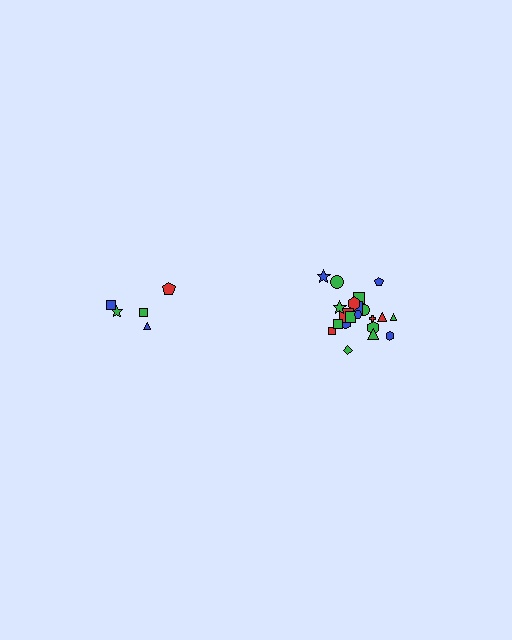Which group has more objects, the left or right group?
The right group.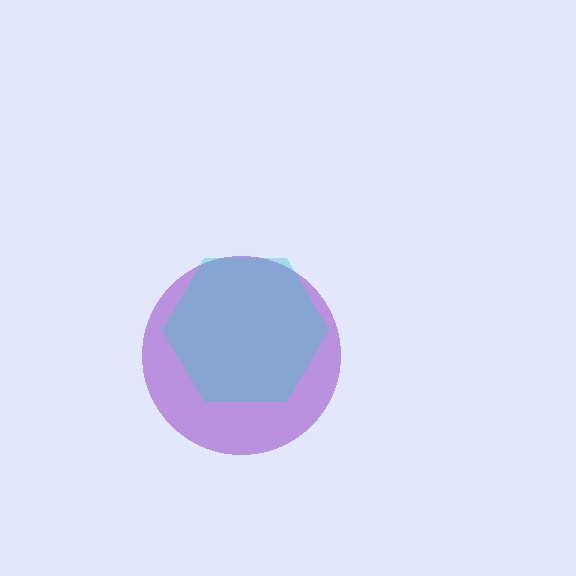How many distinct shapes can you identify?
There are 2 distinct shapes: a purple circle, a cyan hexagon.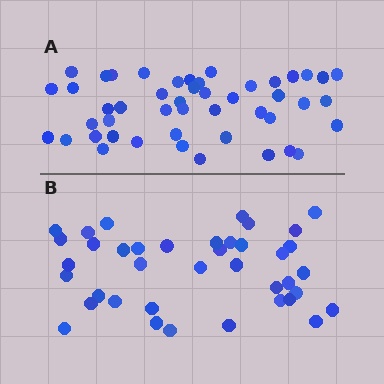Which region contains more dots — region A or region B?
Region A (the top region) has more dots.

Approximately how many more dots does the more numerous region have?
Region A has roughly 8 or so more dots than region B.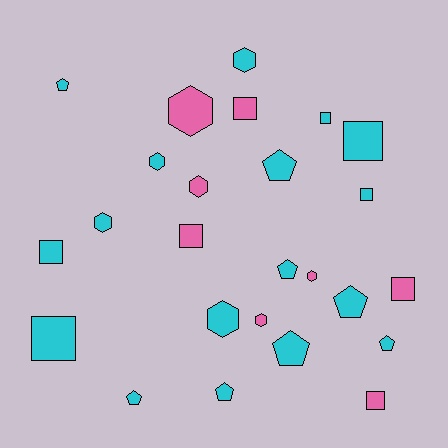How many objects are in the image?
There are 25 objects.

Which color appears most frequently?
Cyan, with 17 objects.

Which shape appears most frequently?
Square, with 9 objects.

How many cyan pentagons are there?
There are 8 cyan pentagons.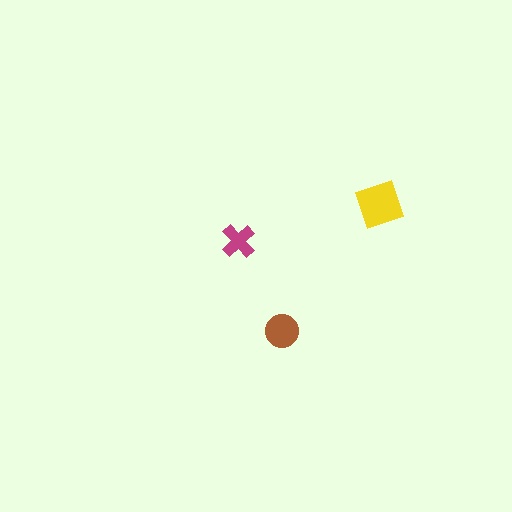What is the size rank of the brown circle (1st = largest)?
2nd.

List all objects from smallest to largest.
The magenta cross, the brown circle, the yellow diamond.